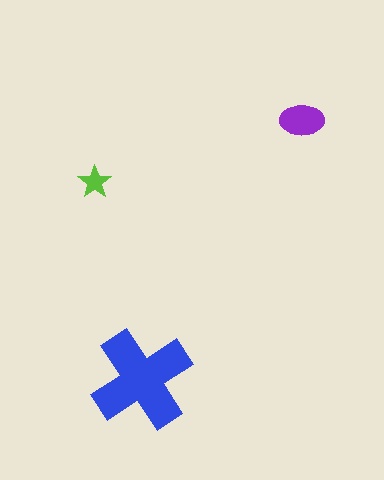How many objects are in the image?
There are 3 objects in the image.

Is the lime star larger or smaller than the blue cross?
Smaller.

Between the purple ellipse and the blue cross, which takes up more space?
The blue cross.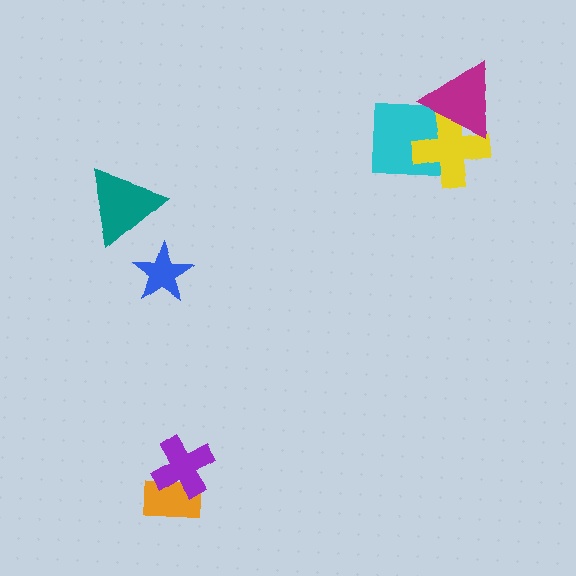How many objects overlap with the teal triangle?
0 objects overlap with the teal triangle.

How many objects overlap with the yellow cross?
2 objects overlap with the yellow cross.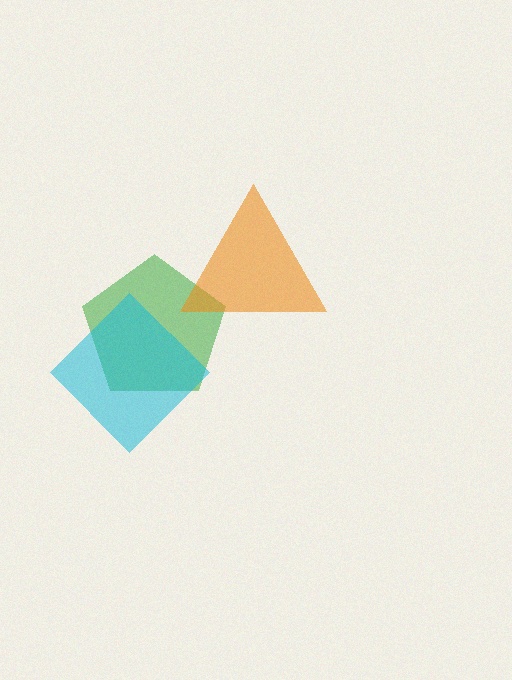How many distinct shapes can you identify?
There are 3 distinct shapes: a green pentagon, a cyan diamond, an orange triangle.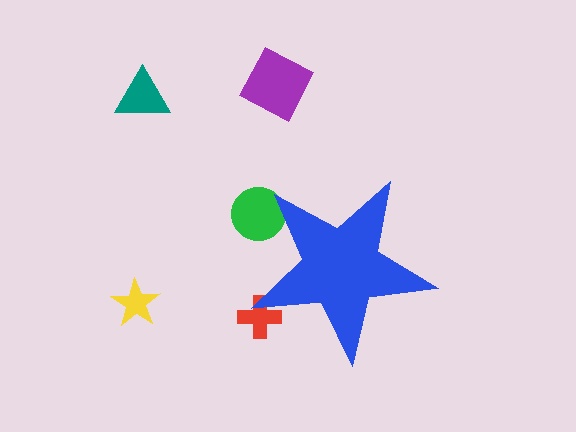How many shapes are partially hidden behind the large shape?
2 shapes are partially hidden.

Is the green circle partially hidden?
Yes, the green circle is partially hidden behind the blue star.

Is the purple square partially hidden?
No, the purple square is fully visible.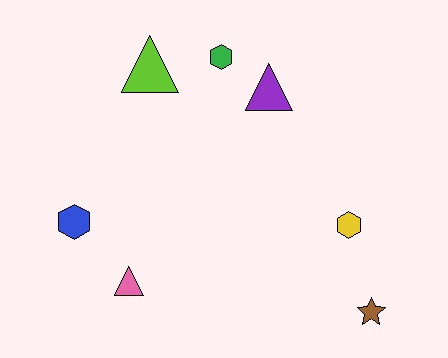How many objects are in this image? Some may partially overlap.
There are 7 objects.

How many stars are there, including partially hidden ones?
There is 1 star.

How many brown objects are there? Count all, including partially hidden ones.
There is 1 brown object.